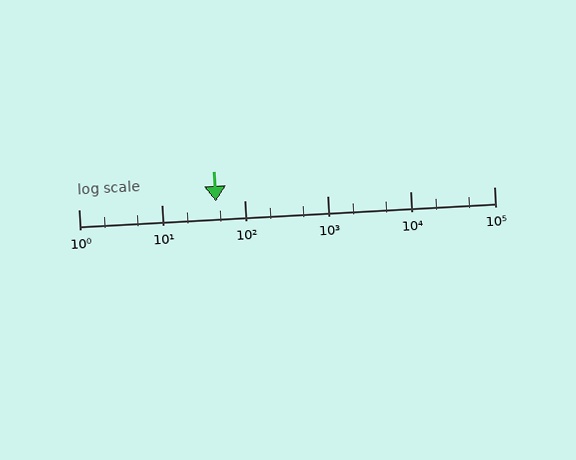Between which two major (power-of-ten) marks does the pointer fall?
The pointer is between 10 and 100.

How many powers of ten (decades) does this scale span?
The scale spans 5 decades, from 1 to 100000.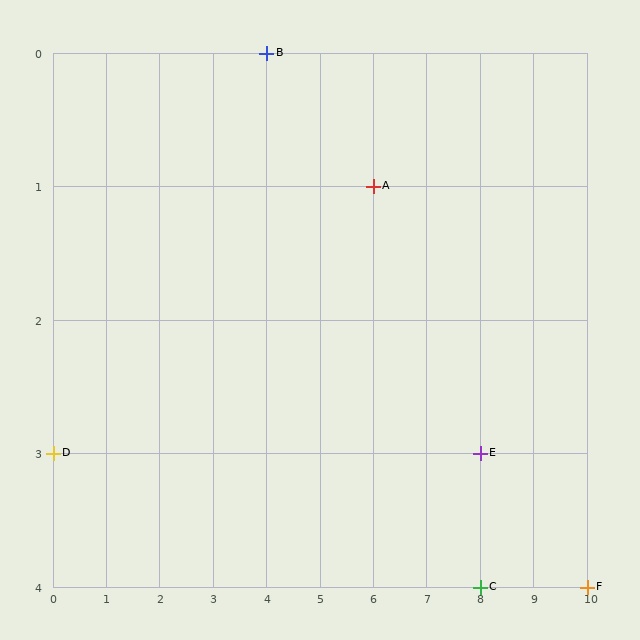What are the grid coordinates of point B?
Point B is at grid coordinates (4, 0).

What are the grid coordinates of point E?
Point E is at grid coordinates (8, 3).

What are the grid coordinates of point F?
Point F is at grid coordinates (10, 4).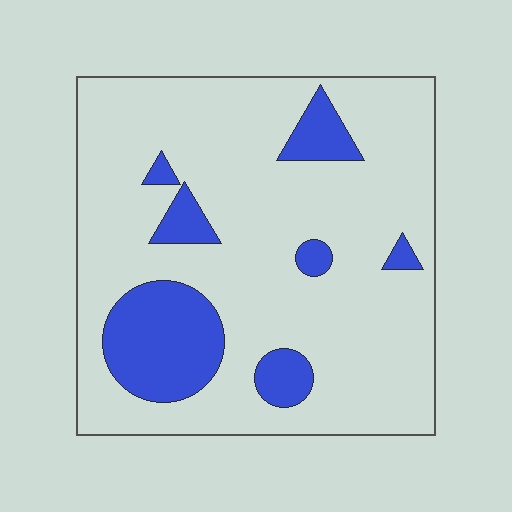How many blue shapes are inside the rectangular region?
7.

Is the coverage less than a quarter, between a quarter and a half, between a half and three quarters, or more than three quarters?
Less than a quarter.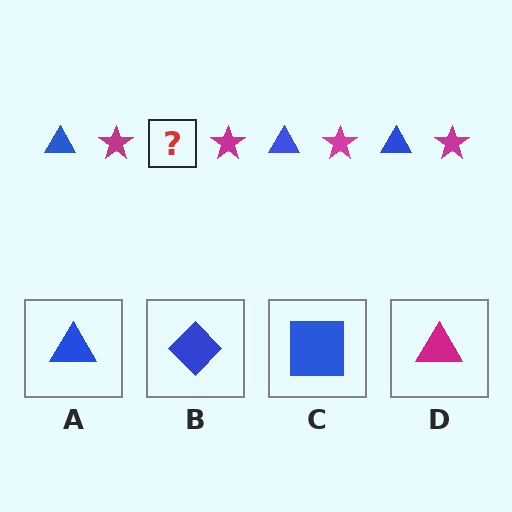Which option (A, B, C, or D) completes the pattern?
A.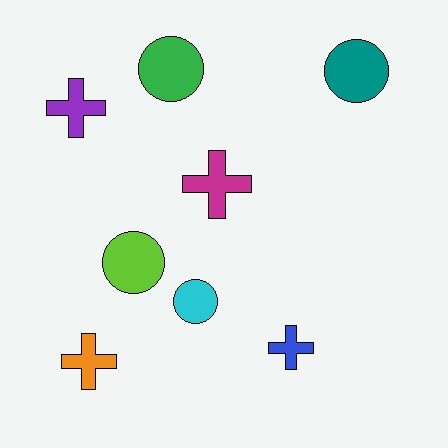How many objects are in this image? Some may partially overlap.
There are 8 objects.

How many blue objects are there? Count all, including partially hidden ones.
There is 1 blue object.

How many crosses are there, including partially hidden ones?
There are 4 crosses.